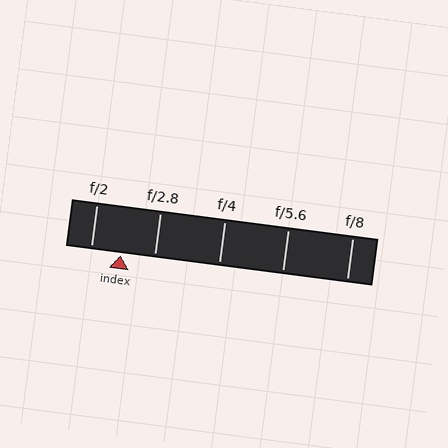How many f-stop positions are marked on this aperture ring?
There are 5 f-stop positions marked.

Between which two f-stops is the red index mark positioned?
The index mark is between f/2 and f/2.8.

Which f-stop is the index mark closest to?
The index mark is closest to f/2.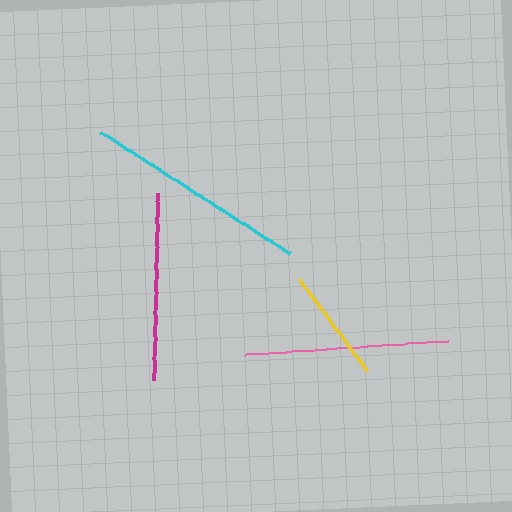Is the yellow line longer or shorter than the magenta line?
The magenta line is longer than the yellow line.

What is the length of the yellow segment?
The yellow segment is approximately 114 pixels long.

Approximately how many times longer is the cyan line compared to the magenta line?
The cyan line is approximately 1.2 times the length of the magenta line.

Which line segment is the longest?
The cyan line is the longest at approximately 226 pixels.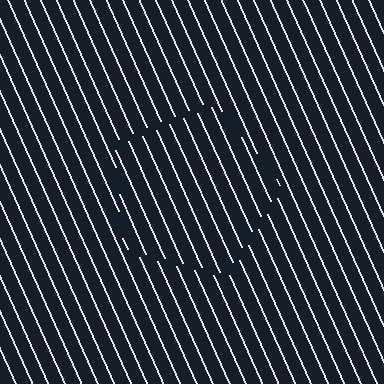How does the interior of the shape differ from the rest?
The interior of the shape contains the same grating, shifted by half a period — the contour is defined by the phase discontinuity where line-ends from the inner and outer gratings abut.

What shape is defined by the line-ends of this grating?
An illusory pentagon. The interior of the shape contains the same grating, shifted by half a period — the contour is defined by the phase discontinuity where line-ends from the inner and outer gratings abut.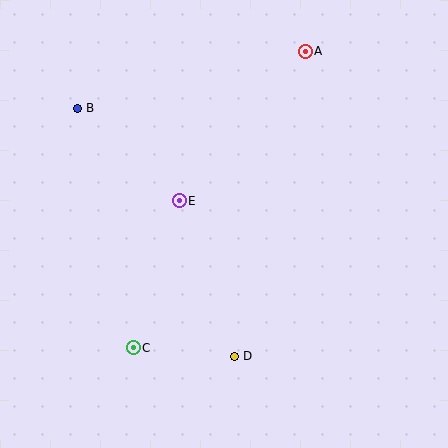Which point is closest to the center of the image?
Point E at (179, 201) is closest to the center.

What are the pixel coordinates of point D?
Point D is at (234, 356).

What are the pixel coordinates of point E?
Point E is at (179, 201).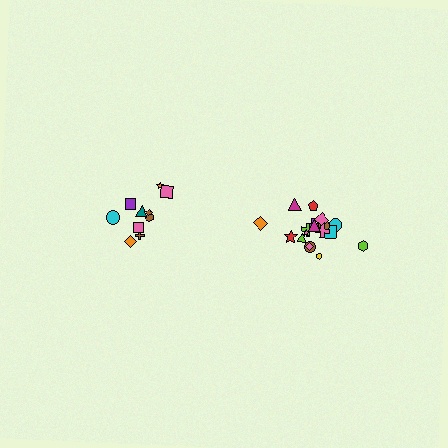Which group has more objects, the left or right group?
The right group.